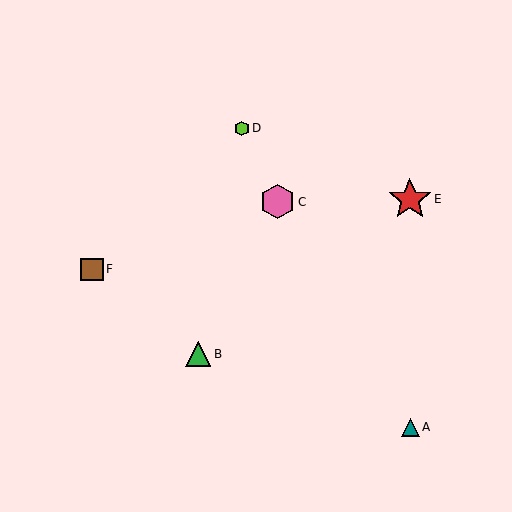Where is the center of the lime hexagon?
The center of the lime hexagon is at (242, 128).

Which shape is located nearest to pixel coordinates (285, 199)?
The pink hexagon (labeled C) at (277, 202) is nearest to that location.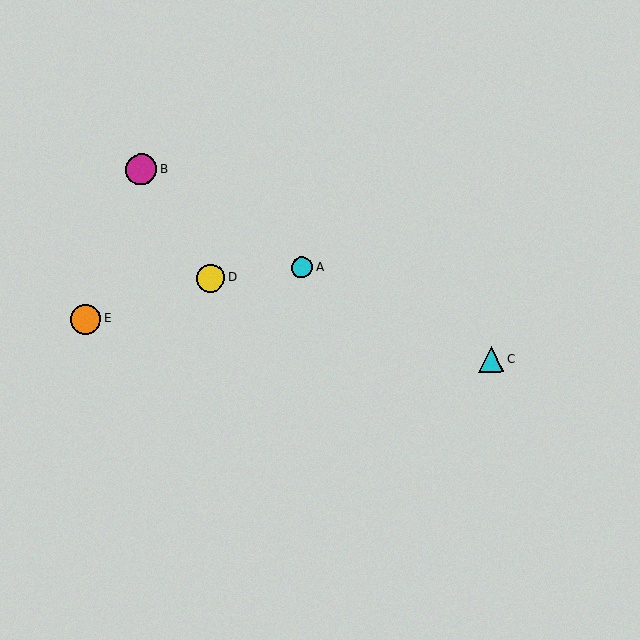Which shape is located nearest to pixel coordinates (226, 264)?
The yellow circle (labeled D) at (211, 278) is nearest to that location.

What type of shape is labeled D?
Shape D is a yellow circle.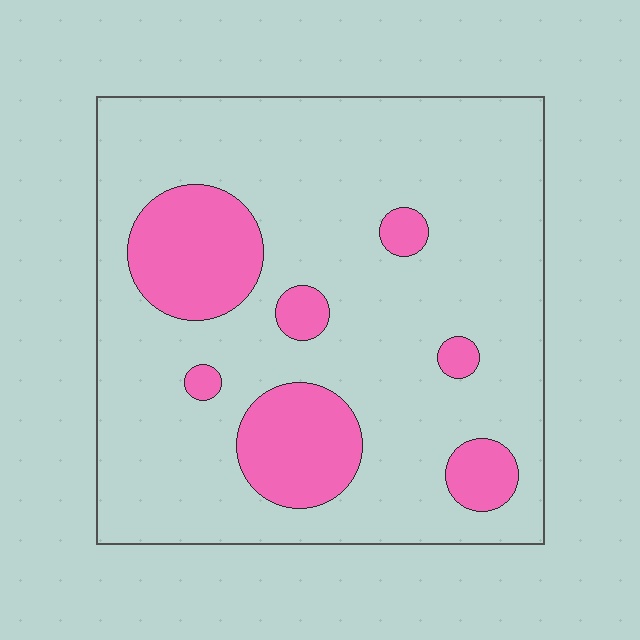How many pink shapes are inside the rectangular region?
7.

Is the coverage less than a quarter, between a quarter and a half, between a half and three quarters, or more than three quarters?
Less than a quarter.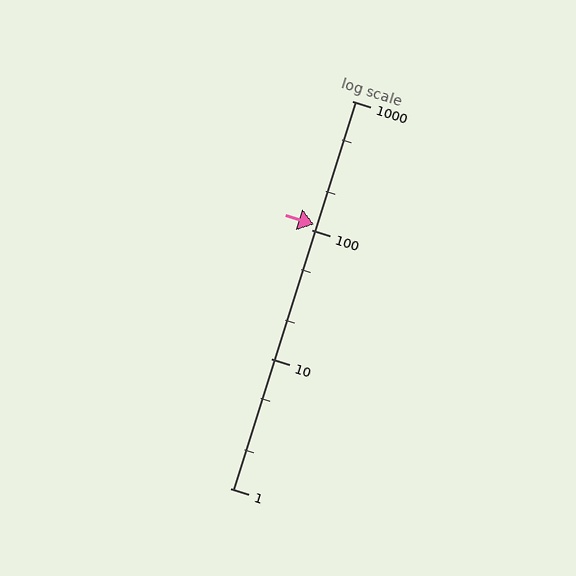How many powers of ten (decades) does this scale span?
The scale spans 3 decades, from 1 to 1000.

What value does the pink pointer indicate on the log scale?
The pointer indicates approximately 110.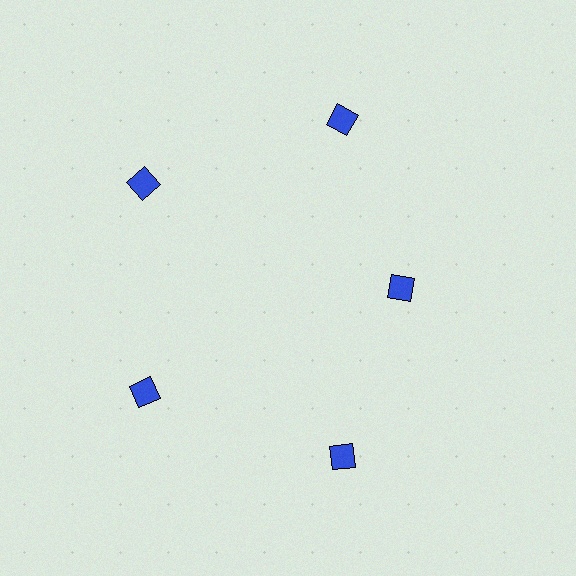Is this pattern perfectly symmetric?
No. The 5 blue diamonds are arranged in a ring, but one element near the 3 o'clock position is pulled inward toward the center, breaking the 5-fold rotational symmetry.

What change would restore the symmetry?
The symmetry would be restored by moving it outward, back onto the ring so that all 5 diamonds sit at equal angles and equal distance from the center.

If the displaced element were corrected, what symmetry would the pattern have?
It would have 5-fold rotational symmetry — the pattern would map onto itself every 72 degrees.